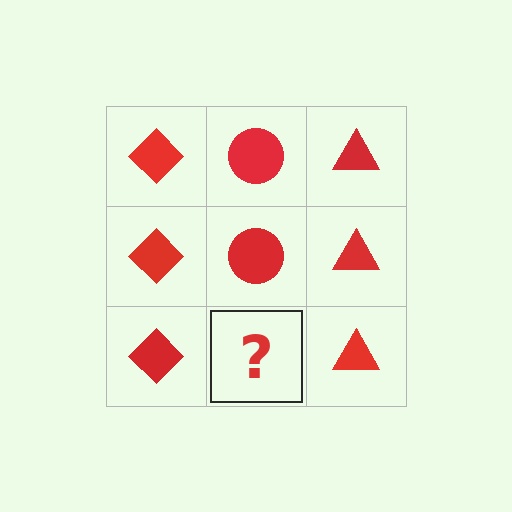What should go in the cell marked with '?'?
The missing cell should contain a red circle.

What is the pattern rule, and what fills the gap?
The rule is that each column has a consistent shape. The gap should be filled with a red circle.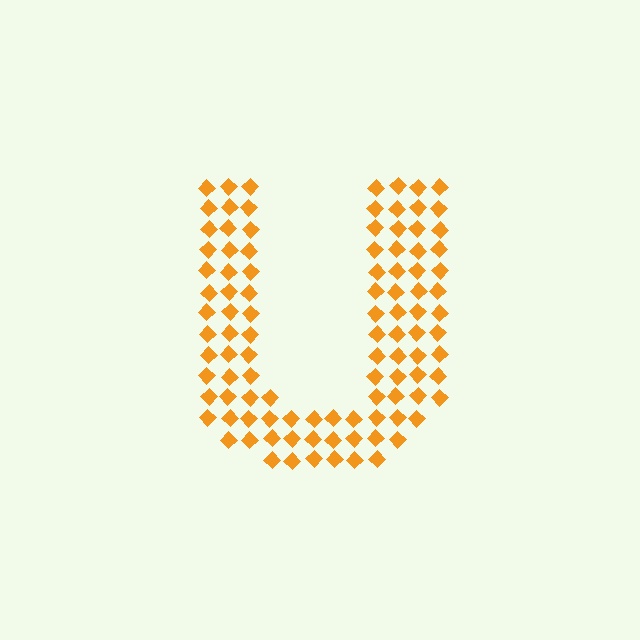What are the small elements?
The small elements are diamonds.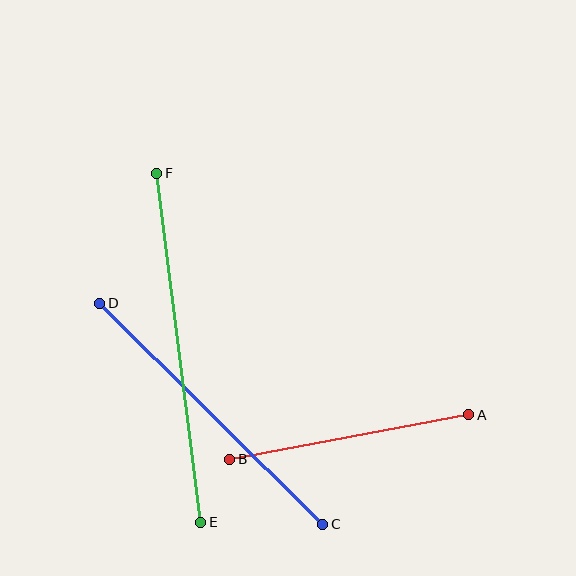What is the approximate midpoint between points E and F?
The midpoint is at approximately (179, 348) pixels.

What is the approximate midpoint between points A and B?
The midpoint is at approximately (349, 437) pixels.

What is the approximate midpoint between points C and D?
The midpoint is at approximately (211, 414) pixels.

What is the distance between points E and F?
The distance is approximately 352 pixels.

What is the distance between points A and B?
The distance is approximately 244 pixels.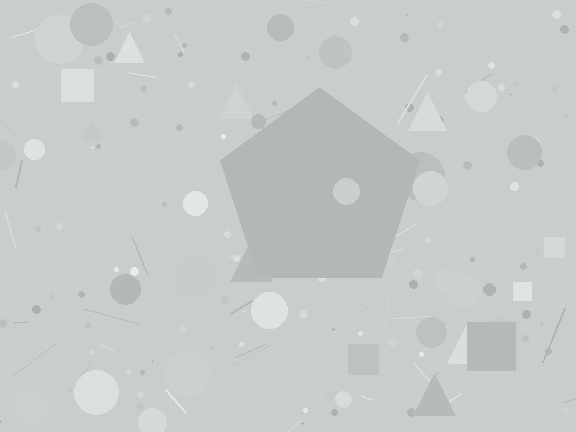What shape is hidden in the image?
A pentagon is hidden in the image.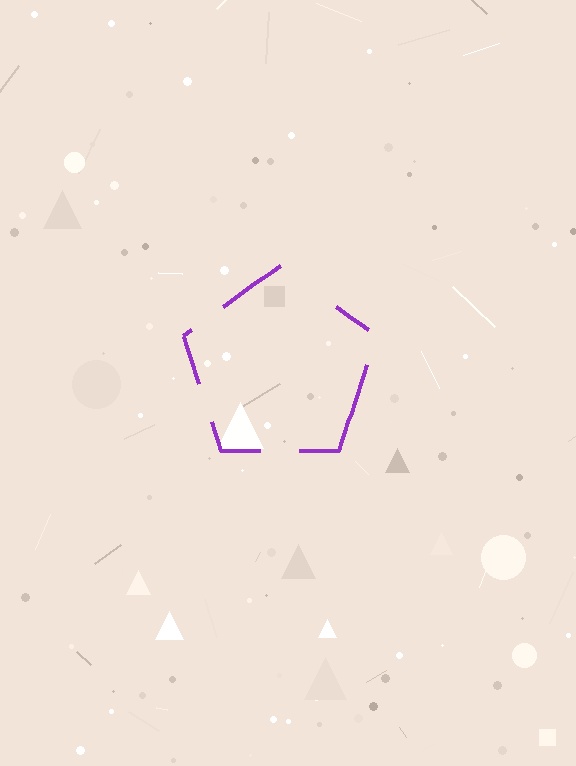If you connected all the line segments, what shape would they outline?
They would outline a pentagon.